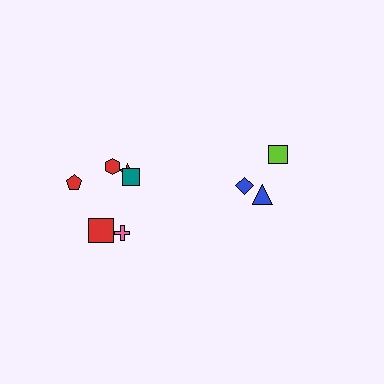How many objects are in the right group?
There are 3 objects.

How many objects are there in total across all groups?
There are 9 objects.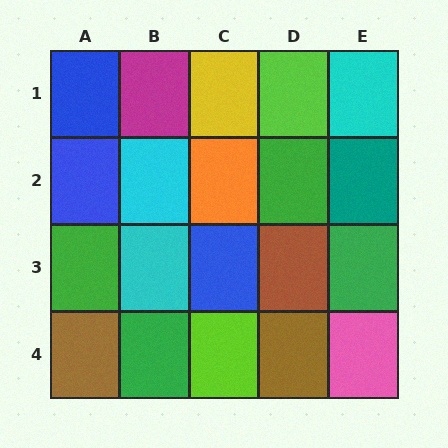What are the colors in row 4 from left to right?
Brown, green, lime, brown, pink.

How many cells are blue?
3 cells are blue.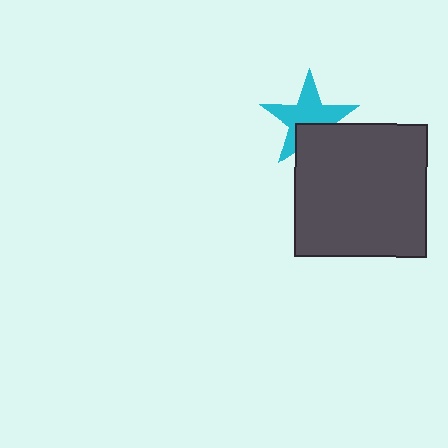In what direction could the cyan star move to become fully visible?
The cyan star could move up. That would shift it out from behind the dark gray square entirely.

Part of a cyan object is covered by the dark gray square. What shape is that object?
It is a star.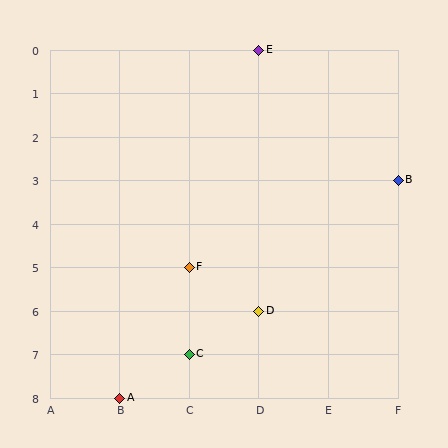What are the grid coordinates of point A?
Point A is at grid coordinates (B, 8).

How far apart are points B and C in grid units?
Points B and C are 3 columns and 4 rows apart (about 5.0 grid units diagonally).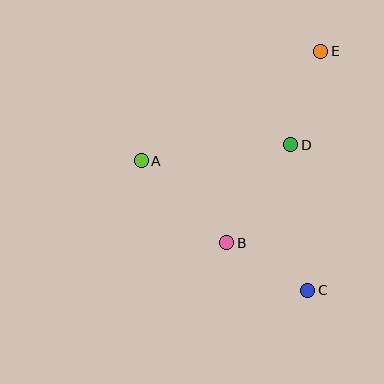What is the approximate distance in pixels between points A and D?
The distance between A and D is approximately 150 pixels.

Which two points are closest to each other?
Points B and C are closest to each other.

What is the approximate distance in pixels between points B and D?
The distance between B and D is approximately 117 pixels.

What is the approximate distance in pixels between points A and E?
The distance between A and E is approximately 210 pixels.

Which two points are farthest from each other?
Points C and E are farthest from each other.